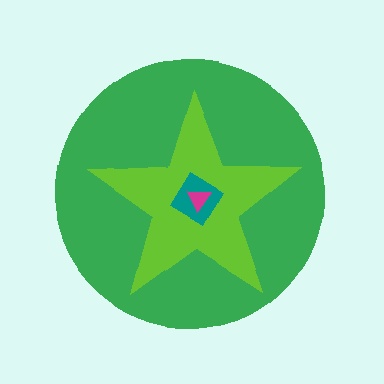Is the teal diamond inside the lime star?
Yes.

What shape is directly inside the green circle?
The lime star.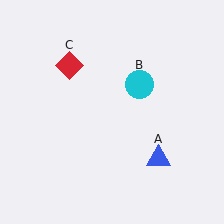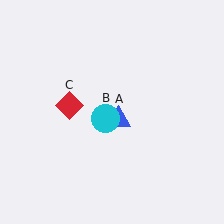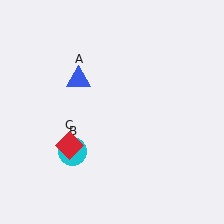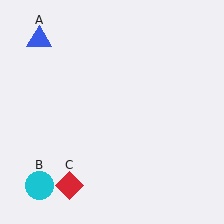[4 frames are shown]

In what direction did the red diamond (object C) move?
The red diamond (object C) moved down.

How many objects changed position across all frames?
3 objects changed position: blue triangle (object A), cyan circle (object B), red diamond (object C).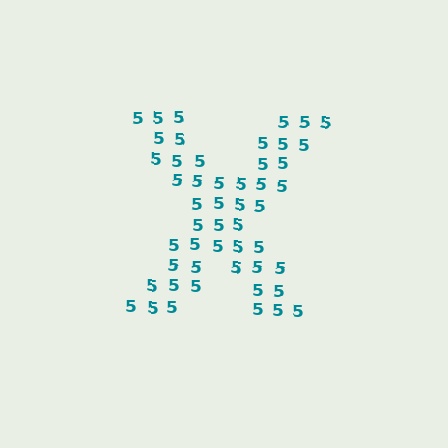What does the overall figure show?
The overall figure shows the letter X.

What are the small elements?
The small elements are digit 5's.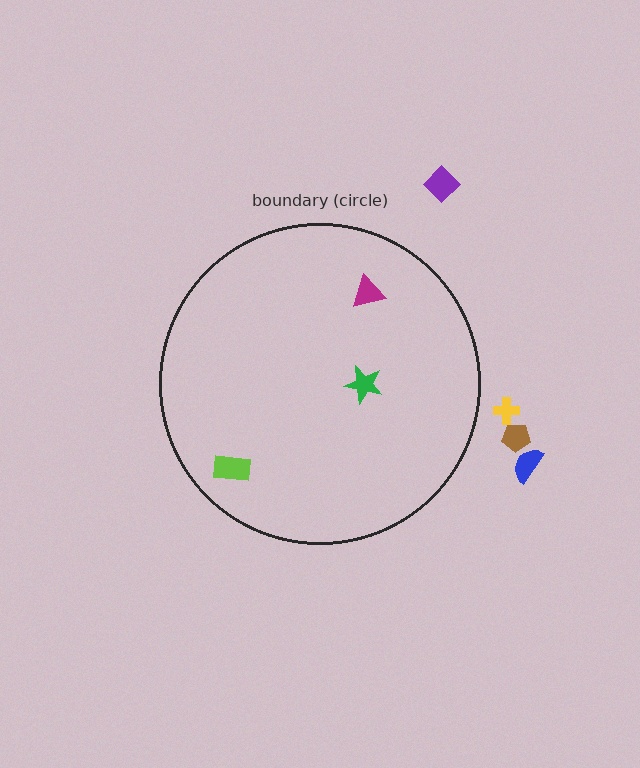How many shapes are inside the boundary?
3 inside, 4 outside.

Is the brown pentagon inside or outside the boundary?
Outside.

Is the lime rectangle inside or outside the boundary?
Inside.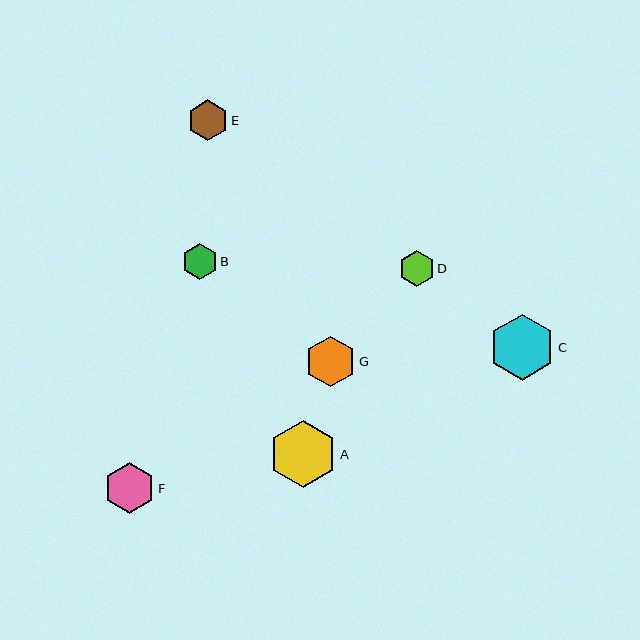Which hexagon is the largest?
Hexagon A is the largest with a size of approximately 67 pixels.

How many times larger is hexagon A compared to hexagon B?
Hexagon A is approximately 1.9 times the size of hexagon B.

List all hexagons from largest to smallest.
From largest to smallest: A, C, G, F, E, D, B.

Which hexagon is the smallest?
Hexagon B is the smallest with a size of approximately 35 pixels.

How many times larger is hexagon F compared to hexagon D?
Hexagon F is approximately 1.4 times the size of hexagon D.